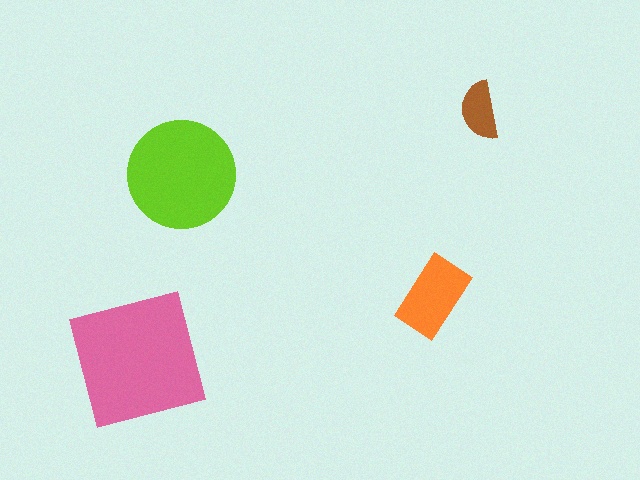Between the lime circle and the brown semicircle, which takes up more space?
The lime circle.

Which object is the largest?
The pink square.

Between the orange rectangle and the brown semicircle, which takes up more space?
The orange rectangle.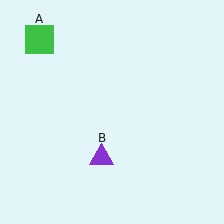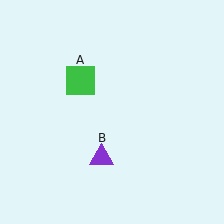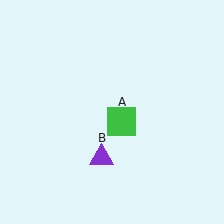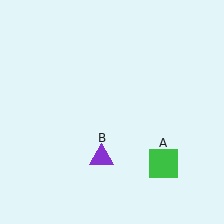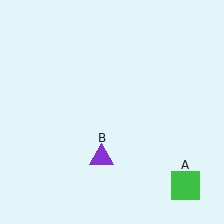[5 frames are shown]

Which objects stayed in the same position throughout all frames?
Purple triangle (object B) remained stationary.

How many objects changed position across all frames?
1 object changed position: green square (object A).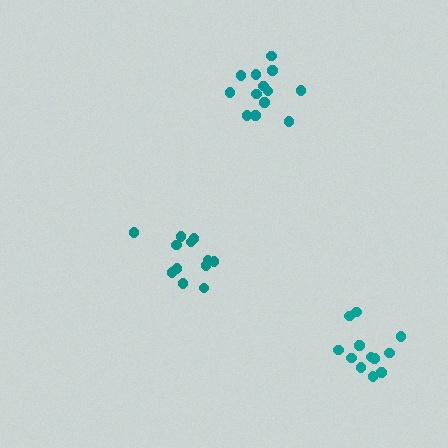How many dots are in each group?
Group 1: 12 dots, Group 2: 13 dots, Group 3: 12 dots (37 total).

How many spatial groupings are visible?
There are 3 spatial groupings.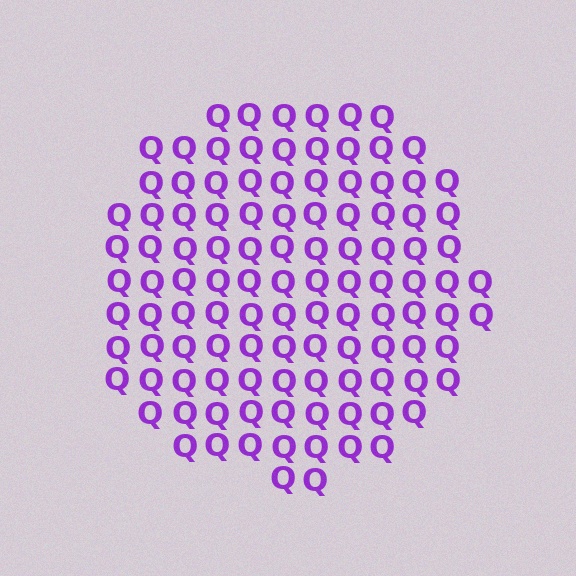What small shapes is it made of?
It is made of small letter Q's.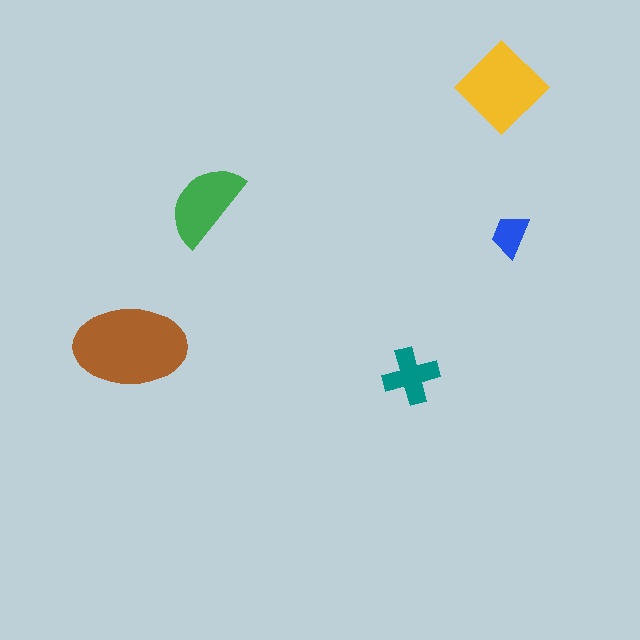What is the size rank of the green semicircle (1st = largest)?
3rd.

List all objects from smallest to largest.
The blue trapezoid, the teal cross, the green semicircle, the yellow diamond, the brown ellipse.